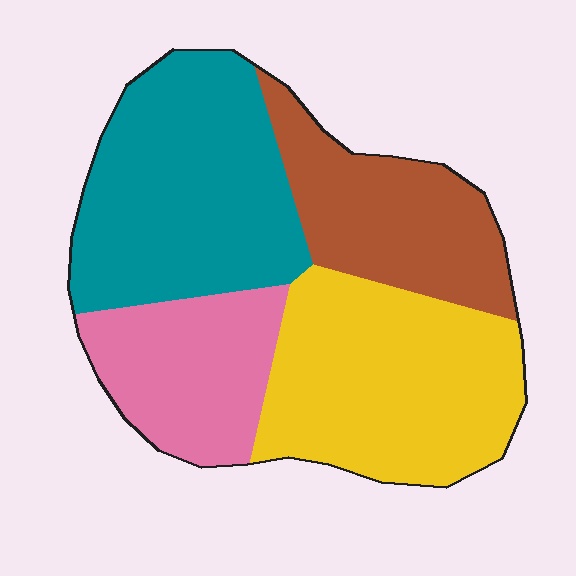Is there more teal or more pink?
Teal.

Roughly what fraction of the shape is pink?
Pink takes up about one sixth (1/6) of the shape.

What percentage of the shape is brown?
Brown takes up about one fifth (1/5) of the shape.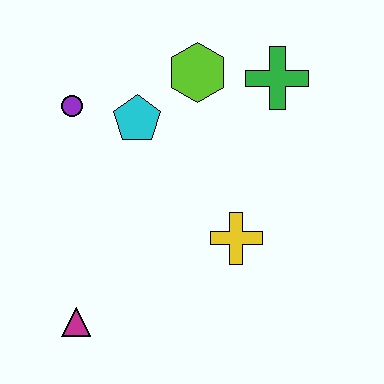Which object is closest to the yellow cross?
The cyan pentagon is closest to the yellow cross.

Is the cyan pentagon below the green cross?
Yes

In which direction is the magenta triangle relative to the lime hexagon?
The magenta triangle is below the lime hexagon.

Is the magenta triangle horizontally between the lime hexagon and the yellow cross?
No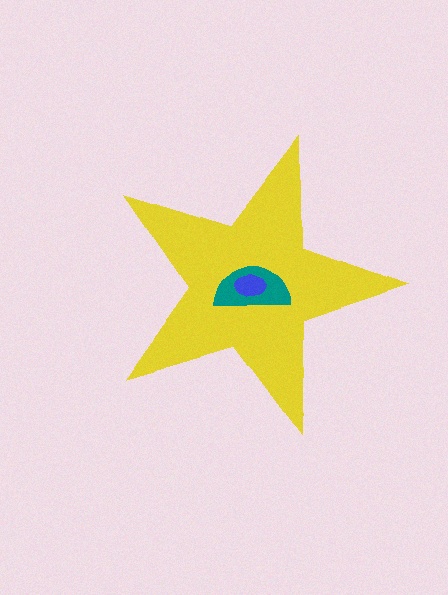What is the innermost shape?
The blue ellipse.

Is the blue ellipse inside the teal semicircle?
Yes.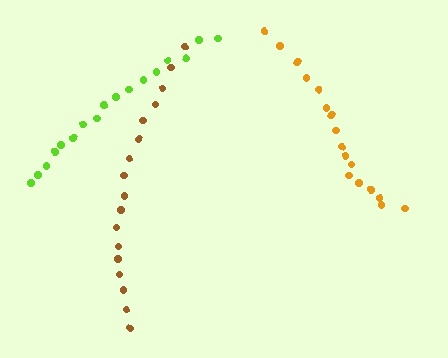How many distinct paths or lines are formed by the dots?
There are 3 distinct paths.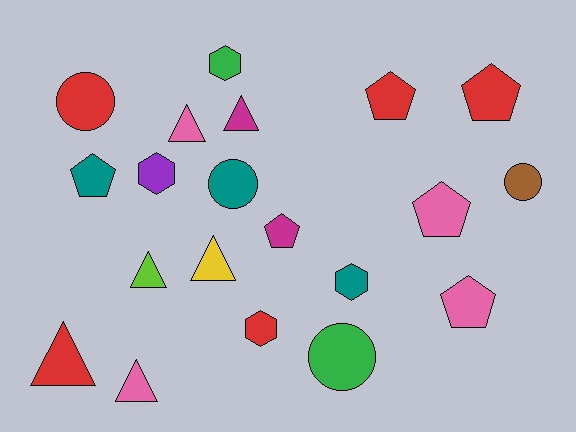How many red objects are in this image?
There are 5 red objects.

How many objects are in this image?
There are 20 objects.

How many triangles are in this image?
There are 6 triangles.